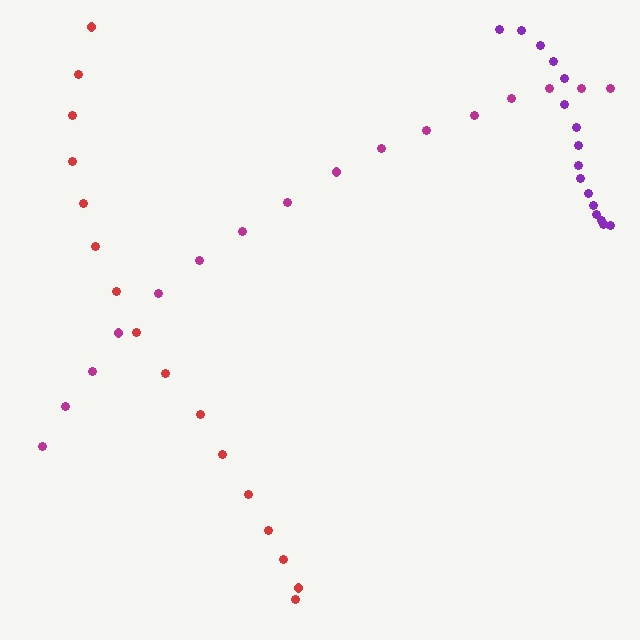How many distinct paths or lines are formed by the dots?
There are 3 distinct paths.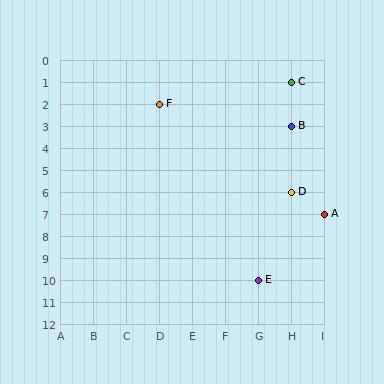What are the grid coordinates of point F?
Point F is at grid coordinates (D, 2).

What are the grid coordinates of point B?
Point B is at grid coordinates (H, 3).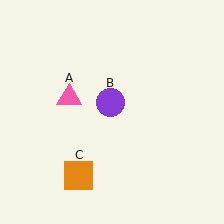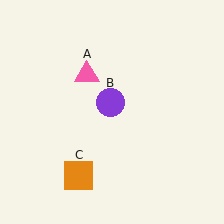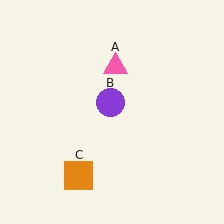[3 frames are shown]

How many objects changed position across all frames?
1 object changed position: pink triangle (object A).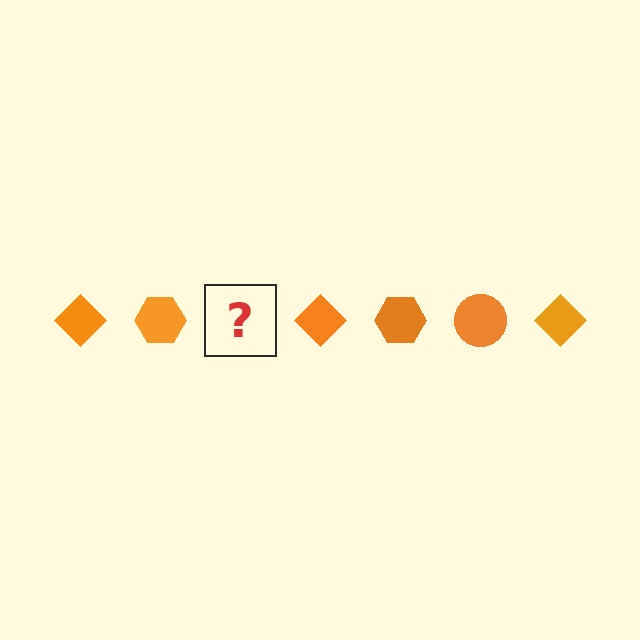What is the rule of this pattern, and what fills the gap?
The rule is that the pattern cycles through diamond, hexagon, circle shapes in orange. The gap should be filled with an orange circle.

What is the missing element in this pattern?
The missing element is an orange circle.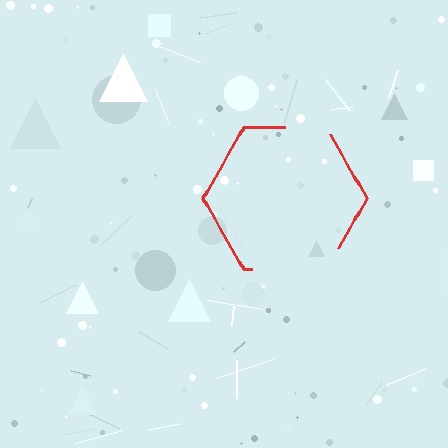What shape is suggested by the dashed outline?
The dashed outline suggests a hexagon.